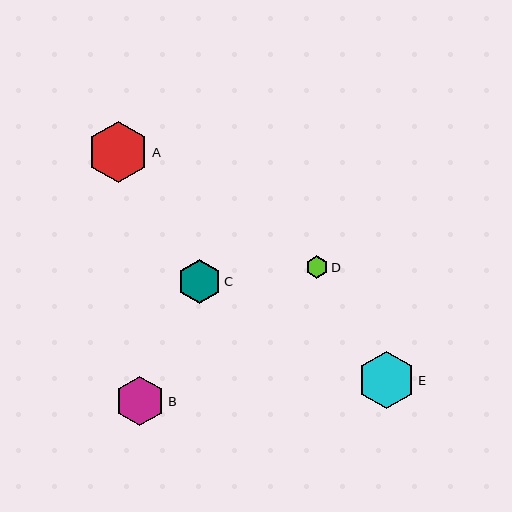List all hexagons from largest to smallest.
From largest to smallest: A, E, B, C, D.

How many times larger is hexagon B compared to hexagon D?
Hexagon B is approximately 2.2 times the size of hexagon D.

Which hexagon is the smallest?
Hexagon D is the smallest with a size of approximately 22 pixels.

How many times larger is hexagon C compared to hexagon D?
Hexagon C is approximately 1.9 times the size of hexagon D.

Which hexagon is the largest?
Hexagon A is the largest with a size of approximately 61 pixels.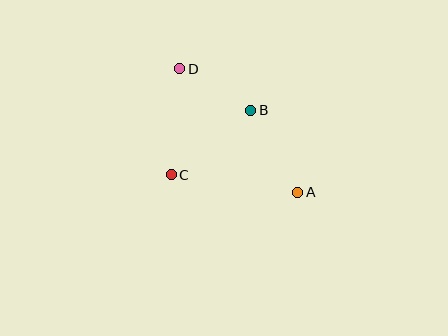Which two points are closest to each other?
Points B and D are closest to each other.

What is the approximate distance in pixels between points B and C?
The distance between B and C is approximately 102 pixels.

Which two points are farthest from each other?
Points A and D are farthest from each other.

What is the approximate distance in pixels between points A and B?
The distance between A and B is approximately 95 pixels.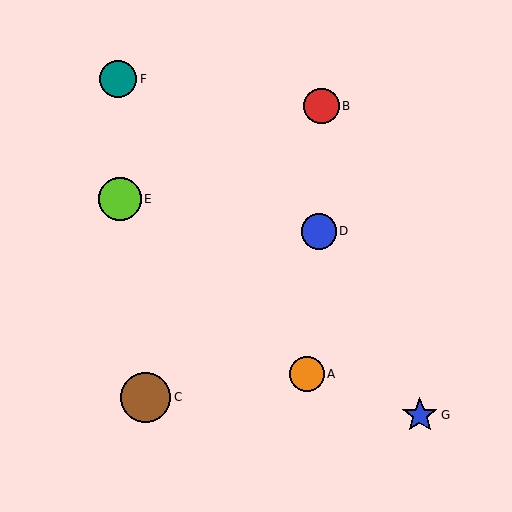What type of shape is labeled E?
Shape E is a lime circle.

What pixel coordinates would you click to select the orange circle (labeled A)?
Click at (307, 374) to select the orange circle A.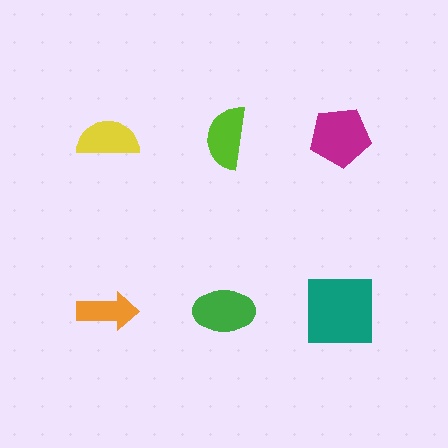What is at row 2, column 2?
A green ellipse.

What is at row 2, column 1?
An orange arrow.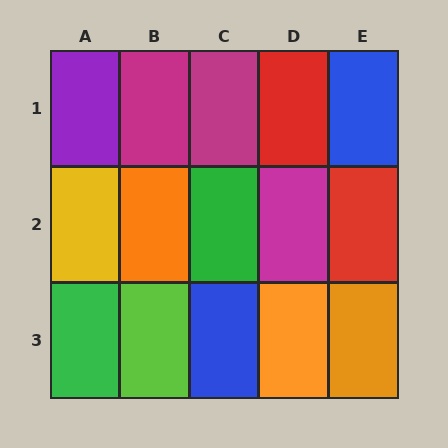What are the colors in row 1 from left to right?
Purple, magenta, magenta, red, blue.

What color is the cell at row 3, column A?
Green.